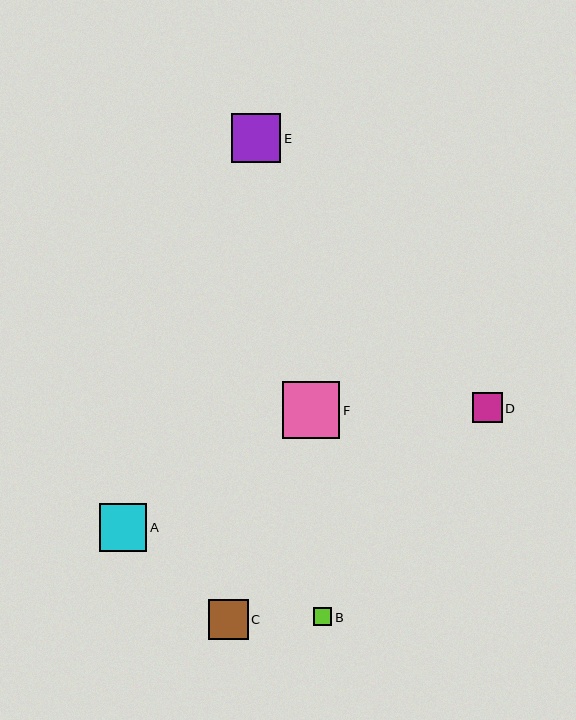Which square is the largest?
Square F is the largest with a size of approximately 57 pixels.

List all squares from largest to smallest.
From largest to smallest: F, E, A, C, D, B.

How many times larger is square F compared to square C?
Square F is approximately 1.4 times the size of square C.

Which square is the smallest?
Square B is the smallest with a size of approximately 18 pixels.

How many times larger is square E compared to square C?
Square E is approximately 1.2 times the size of square C.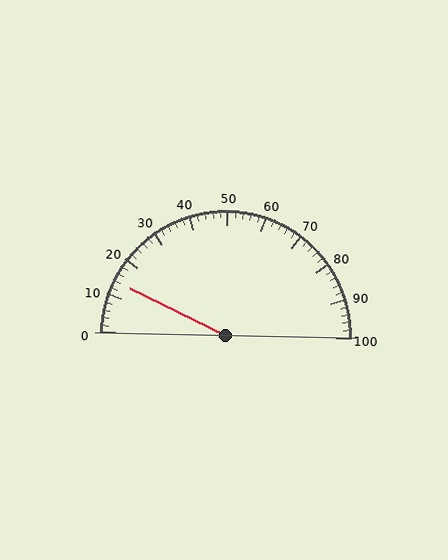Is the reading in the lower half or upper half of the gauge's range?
The reading is in the lower half of the range (0 to 100).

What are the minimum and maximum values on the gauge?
The gauge ranges from 0 to 100.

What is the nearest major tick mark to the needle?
The nearest major tick mark is 10.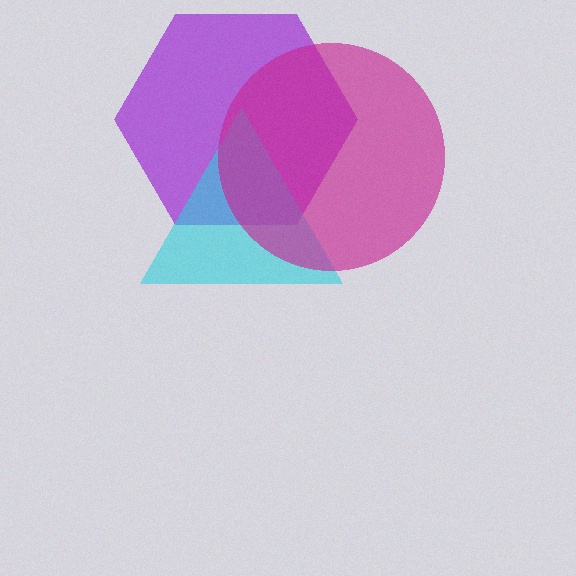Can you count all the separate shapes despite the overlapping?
Yes, there are 3 separate shapes.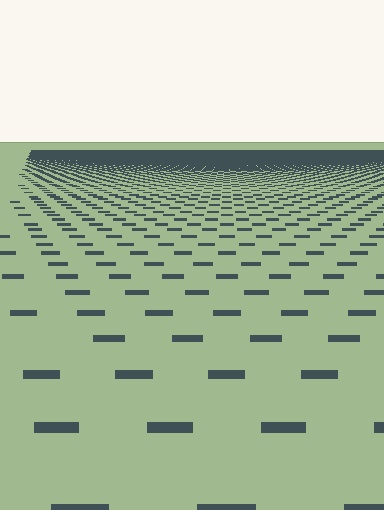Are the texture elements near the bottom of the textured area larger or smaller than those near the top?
Larger. Near the bottom, elements are closer to the viewer and appear at a bigger on-screen size.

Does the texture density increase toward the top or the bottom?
Density increases toward the top.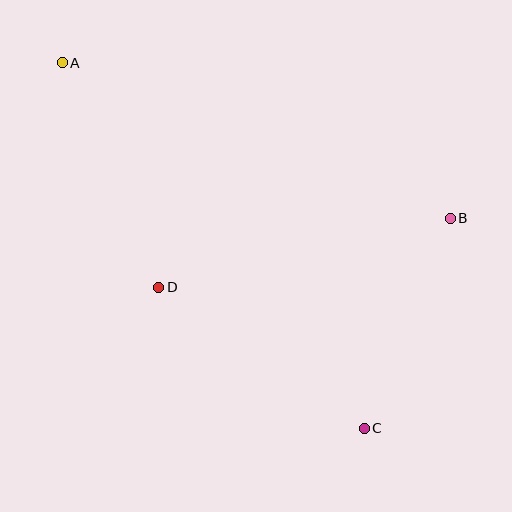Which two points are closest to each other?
Points B and C are closest to each other.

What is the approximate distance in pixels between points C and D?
The distance between C and D is approximately 249 pixels.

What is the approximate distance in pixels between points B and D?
The distance between B and D is approximately 300 pixels.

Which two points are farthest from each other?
Points A and C are farthest from each other.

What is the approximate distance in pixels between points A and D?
The distance between A and D is approximately 244 pixels.